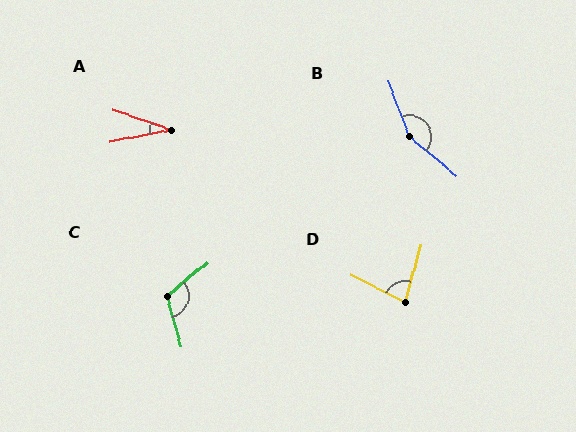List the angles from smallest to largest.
A (29°), D (78°), C (114°), B (150°).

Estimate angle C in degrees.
Approximately 114 degrees.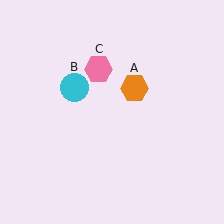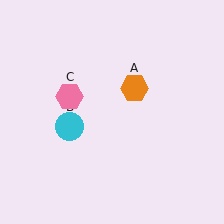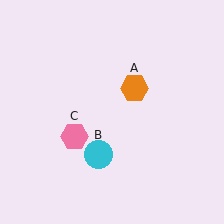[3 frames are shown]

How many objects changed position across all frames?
2 objects changed position: cyan circle (object B), pink hexagon (object C).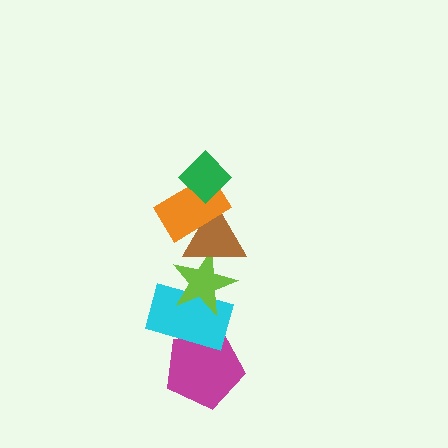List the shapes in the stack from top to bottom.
From top to bottom: the green diamond, the orange rectangle, the brown triangle, the lime star, the cyan rectangle, the magenta pentagon.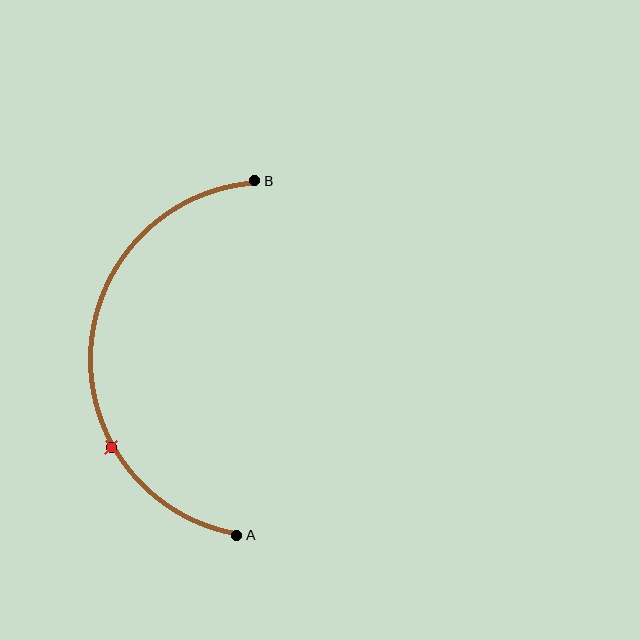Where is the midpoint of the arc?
The arc midpoint is the point on the curve farthest from the straight line joining A and B. It sits to the left of that line.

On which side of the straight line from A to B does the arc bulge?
The arc bulges to the left of the straight line connecting A and B.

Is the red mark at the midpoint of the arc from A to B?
No. The red mark lies on the arc but is closer to endpoint A. The arc midpoint would be at the point on the curve equidistant along the arc from both A and B.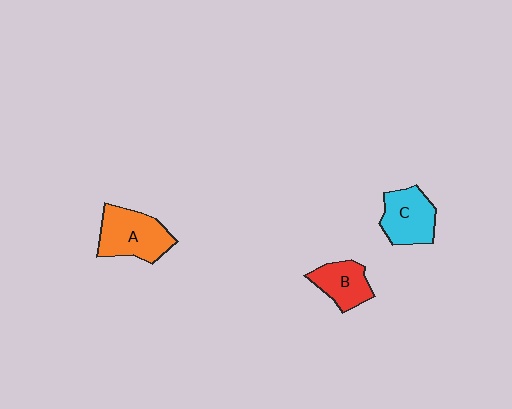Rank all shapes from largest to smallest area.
From largest to smallest: A (orange), C (cyan), B (red).